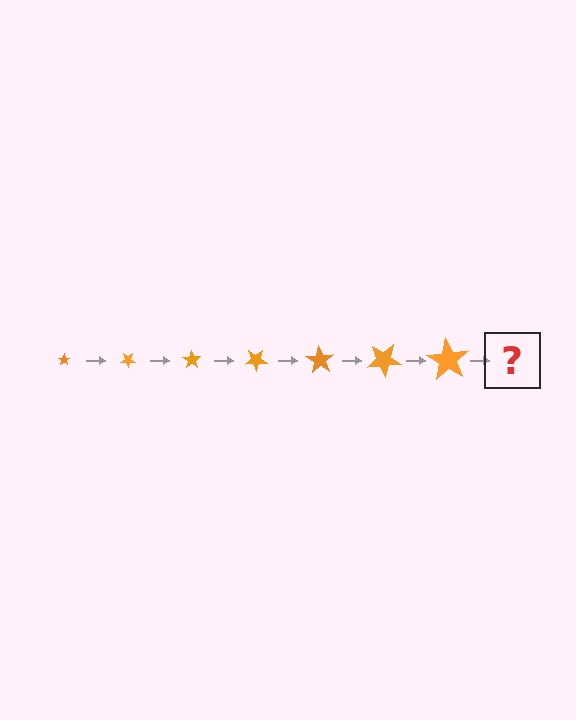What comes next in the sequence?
The next element should be a star, larger than the previous one and rotated 245 degrees from the start.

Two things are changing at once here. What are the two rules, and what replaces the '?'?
The two rules are that the star grows larger each step and it rotates 35 degrees each step. The '?' should be a star, larger than the previous one and rotated 245 degrees from the start.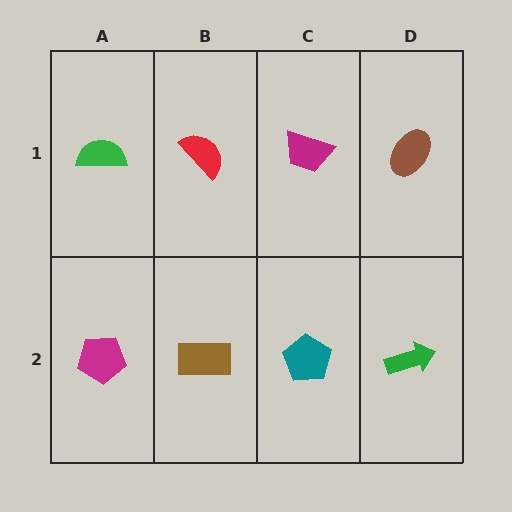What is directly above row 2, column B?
A red semicircle.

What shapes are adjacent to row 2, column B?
A red semicircle (row 1, column B), a magenta pentagon (row 2, column A), a teal pentagon (row 2, column C).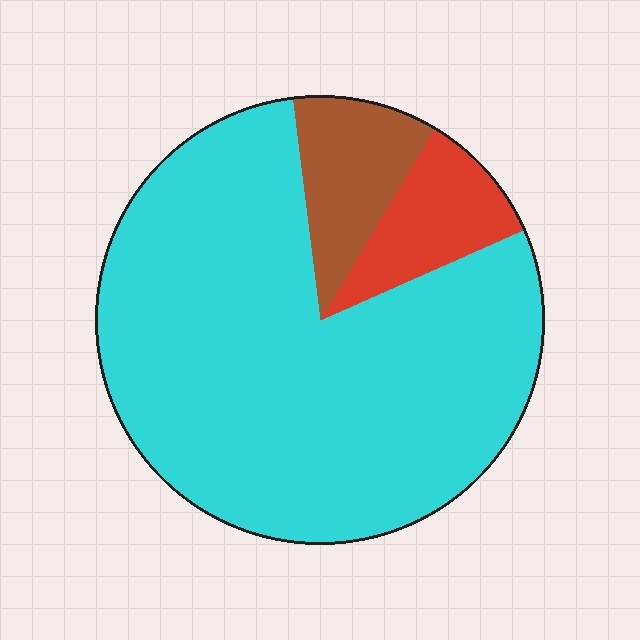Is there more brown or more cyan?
Cyan.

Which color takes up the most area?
Cyan, at roughly 80%.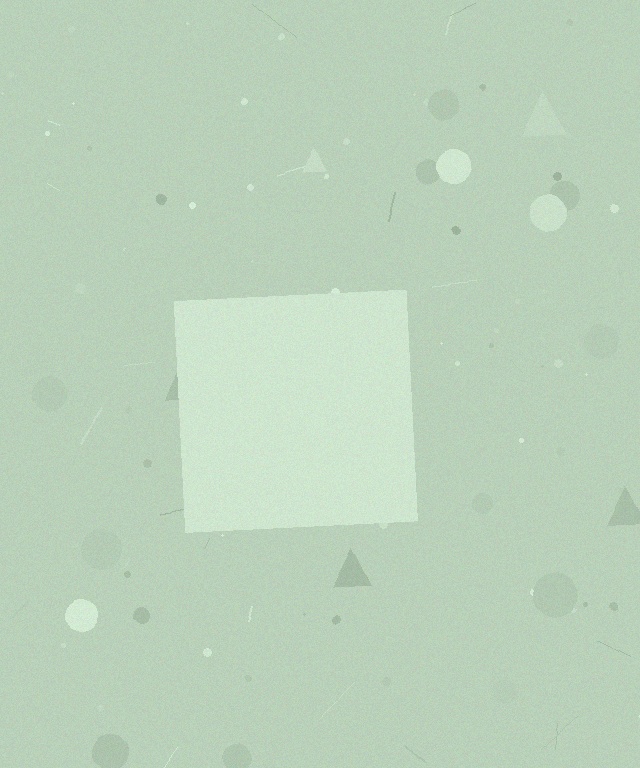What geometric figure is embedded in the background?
A square is embedded in the background.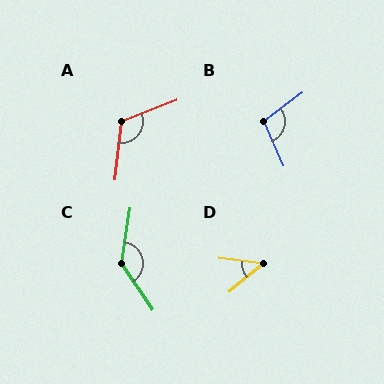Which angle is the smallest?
D, at approximately 47 degrees.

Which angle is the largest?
C, at approximately 137 degrees.